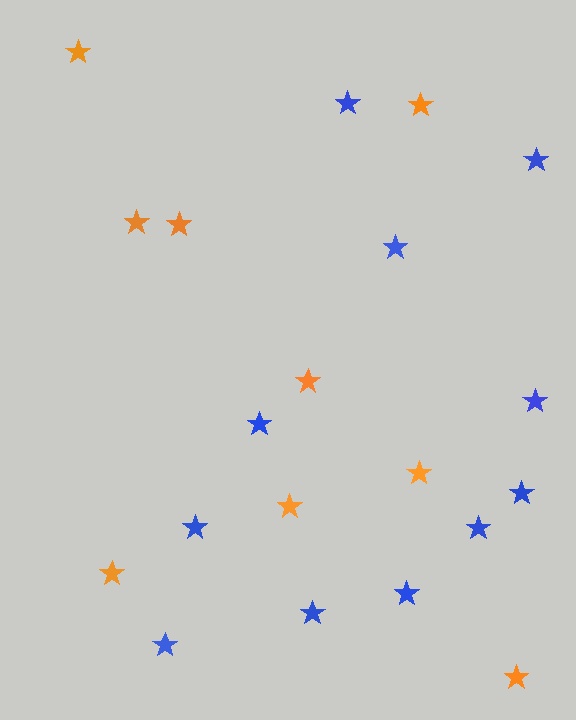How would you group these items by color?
There are 2 groups: one group of orange stars (9) and one group of blue stars (11).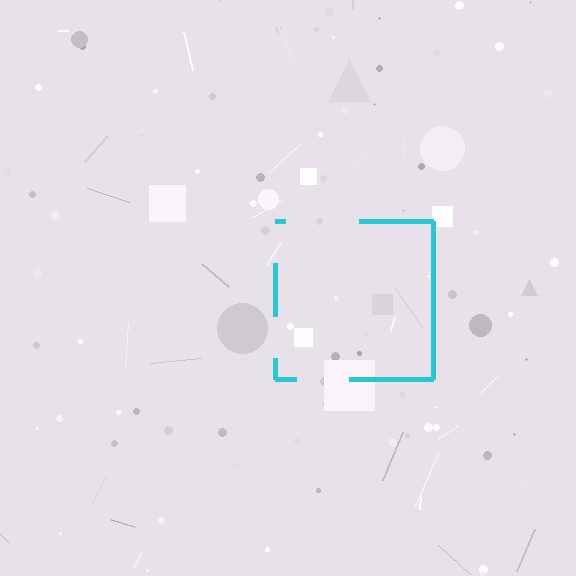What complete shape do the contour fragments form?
The contour fragments form a square.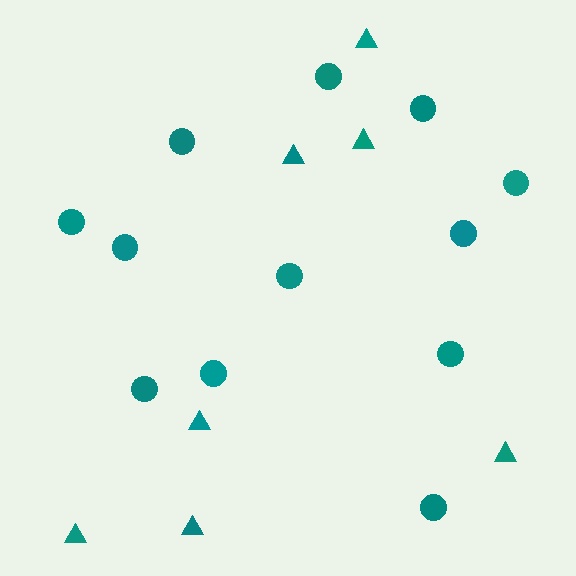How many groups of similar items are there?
There are 2 groups: one group of triangles (7) and one group of circles (12).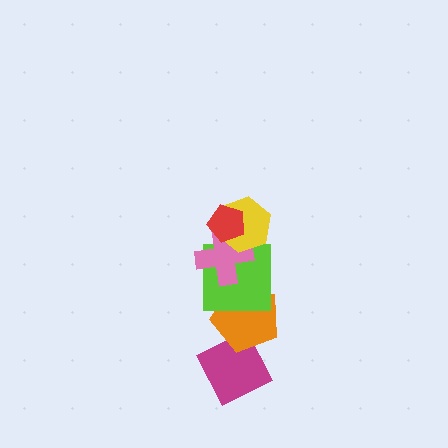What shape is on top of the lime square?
The pink cross is on top of the lime square.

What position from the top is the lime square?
The lime square is 4th from the top.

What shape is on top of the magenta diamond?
The orange pentagon is on top of the magenta diamond.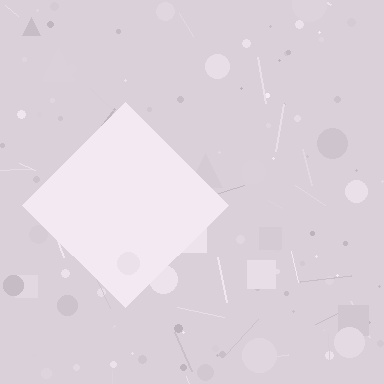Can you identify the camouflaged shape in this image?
The camouflaged shape is a diamond.